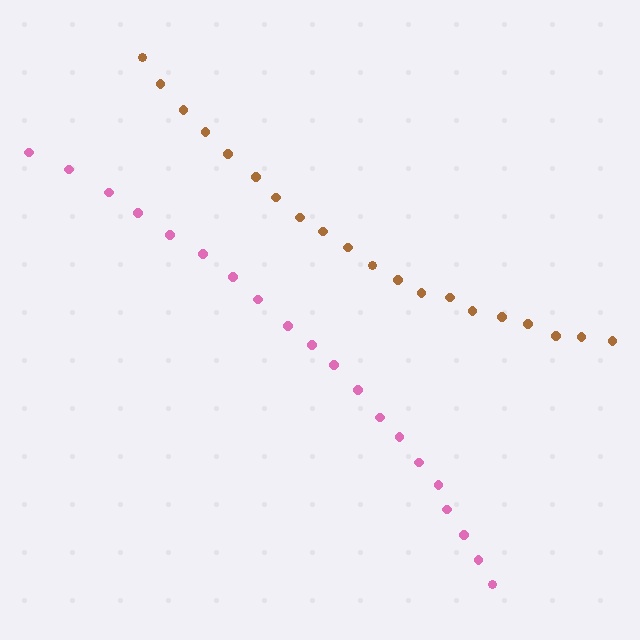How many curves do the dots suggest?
There are 2 distinct paths.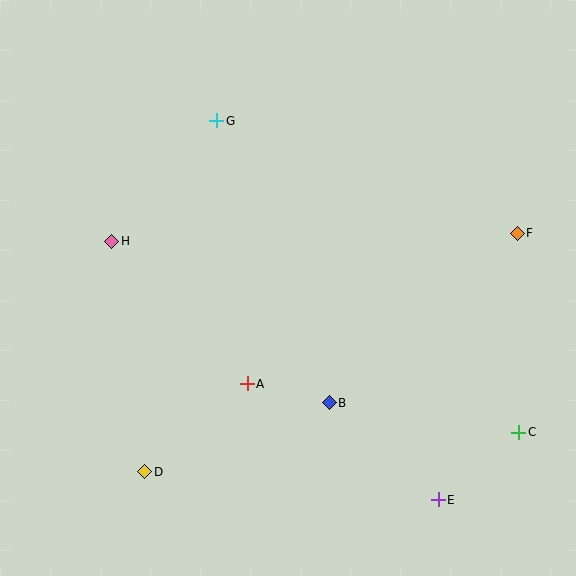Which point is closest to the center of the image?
Point A at (247, 384) is closest to the center.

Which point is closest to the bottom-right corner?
Point C is closest to the bottom-right corner.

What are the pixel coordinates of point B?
Point B is at (329, 403).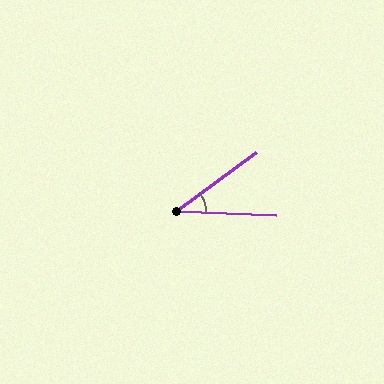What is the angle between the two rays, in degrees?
Approximately 39 degrees.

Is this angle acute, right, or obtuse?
It is acute.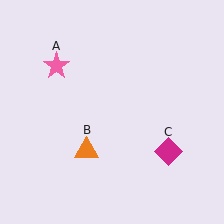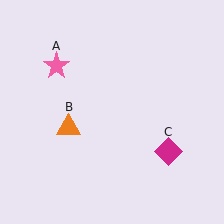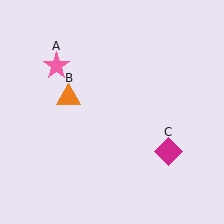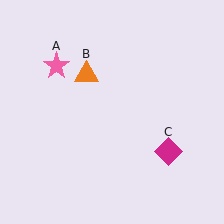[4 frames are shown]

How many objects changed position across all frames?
1 object changed position: orange triangle (object B).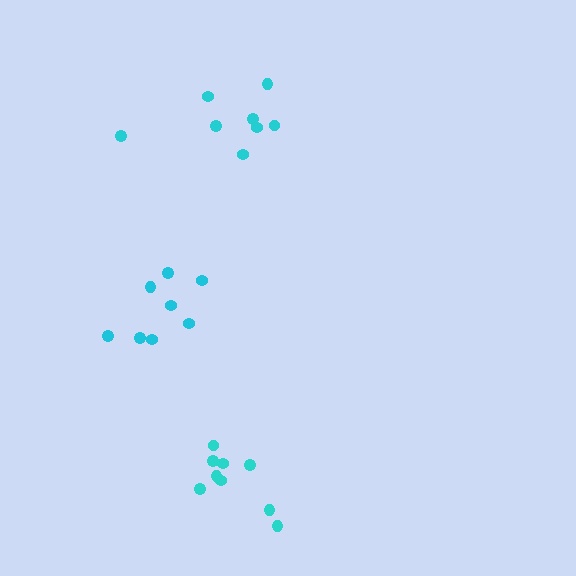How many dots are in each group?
Group 1: 9 dots, Group 2: 8 dots, Group 3: 8 dots (25 total).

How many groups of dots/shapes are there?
There are 3 groups.